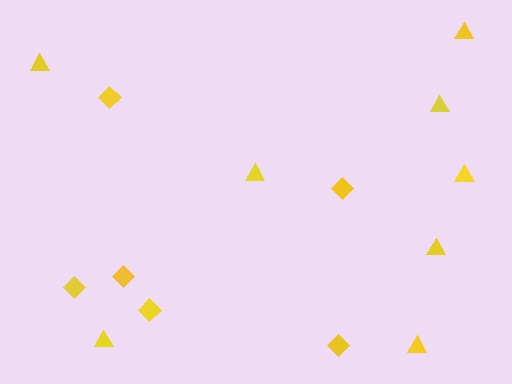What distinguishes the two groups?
There are 2 groups: one group of diamonds (6) and one group of triangles (8).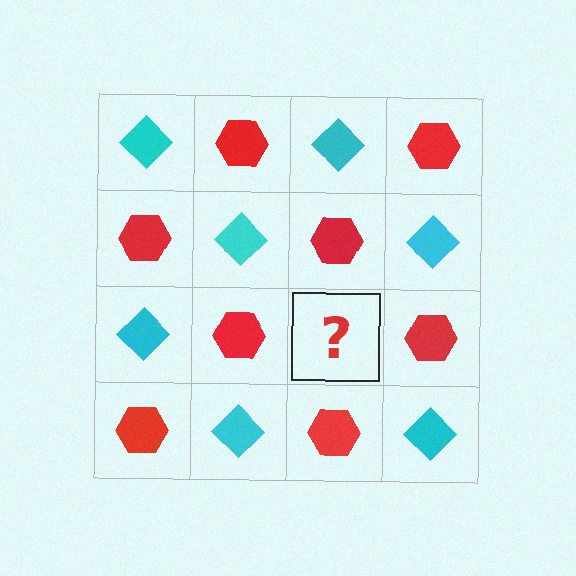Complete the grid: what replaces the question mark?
The question mark should be replaced with a cyan diamond.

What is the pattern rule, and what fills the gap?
The rule is that it alternates cyan diamond and red hexagon in a checkerboard pattern. The gap should be filled with a cyan diamond.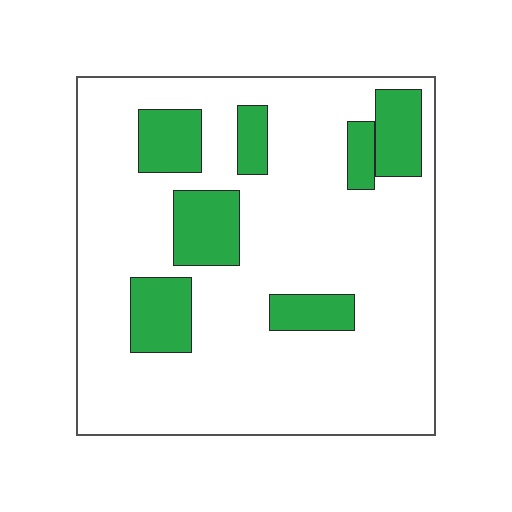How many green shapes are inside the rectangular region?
7.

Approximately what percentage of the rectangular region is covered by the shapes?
Approximately 20%.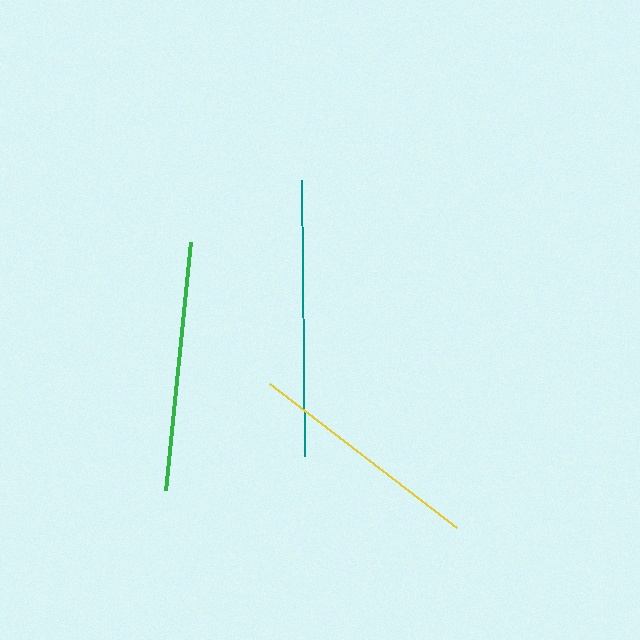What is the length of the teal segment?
The teal segment is approximately 276 pixels long.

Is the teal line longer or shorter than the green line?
The teal line is longer than the green line.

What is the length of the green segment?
The green segment is approximately 248 pixels long.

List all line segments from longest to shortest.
From longest to shortest: teal, green, yellow.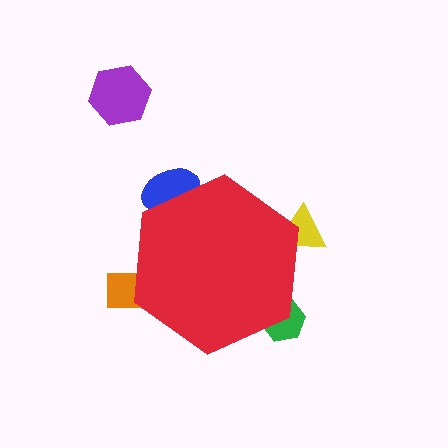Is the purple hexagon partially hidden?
No, the purple hexagon is fully visible.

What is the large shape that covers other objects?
A red hexagon.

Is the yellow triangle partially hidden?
Yes, the yellow triangle is partially hidden behind the red hexagon.